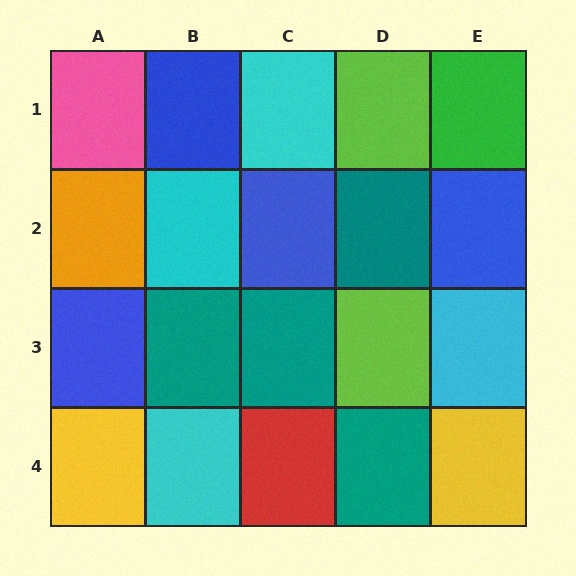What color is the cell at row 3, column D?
Lime.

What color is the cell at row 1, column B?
Blue.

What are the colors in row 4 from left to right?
Yellow, cyan, red, teal, yellow.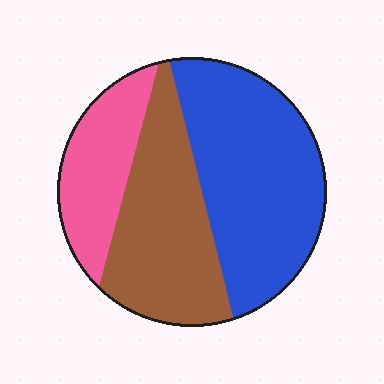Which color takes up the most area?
Blue, at roughly 45%.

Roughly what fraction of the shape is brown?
Brown covers about 35% of the shape.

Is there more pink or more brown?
Brown.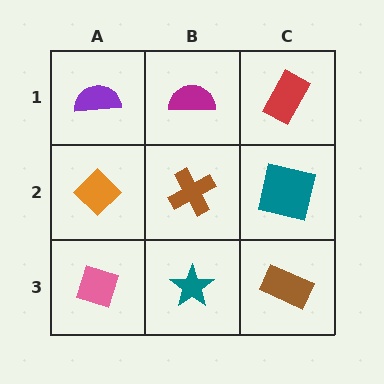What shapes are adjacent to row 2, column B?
A magenta semicircle (row 1, column B), a teal star (row 3, column B), an orange diamond (row 2, column A), a teal square (row 2, column C).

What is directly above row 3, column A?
An orange diamond.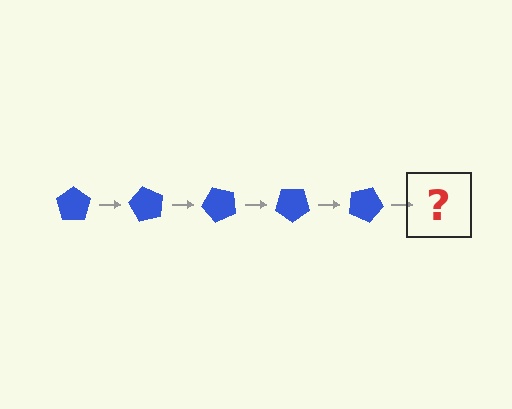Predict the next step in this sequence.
The next step is a blue pentagon rotated 300 degrees.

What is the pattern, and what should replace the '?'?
The pattern is that the pentagon rotates 60 degrees each step. The '?' should be a blue pentagon rotated 300 degrees.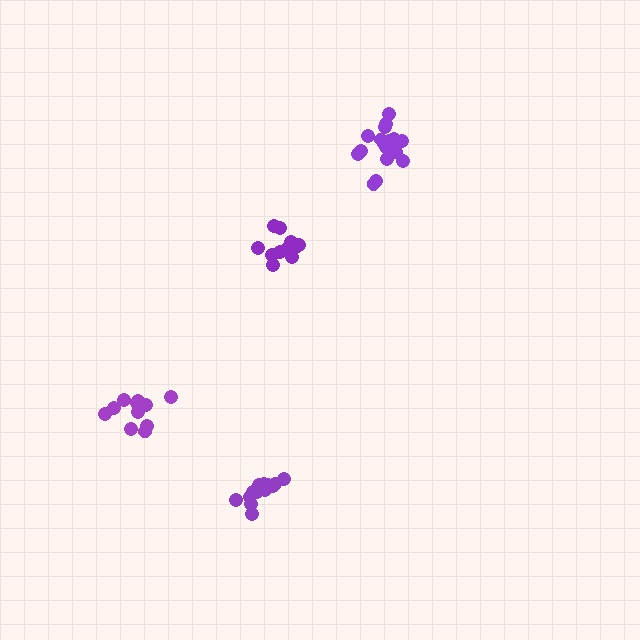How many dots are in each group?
Group 1: 13 dots, Group 2: 17 dots, Group 3: 12 dots, Group 4: 11 dots (53 total).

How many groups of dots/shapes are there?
There are 4 groups.